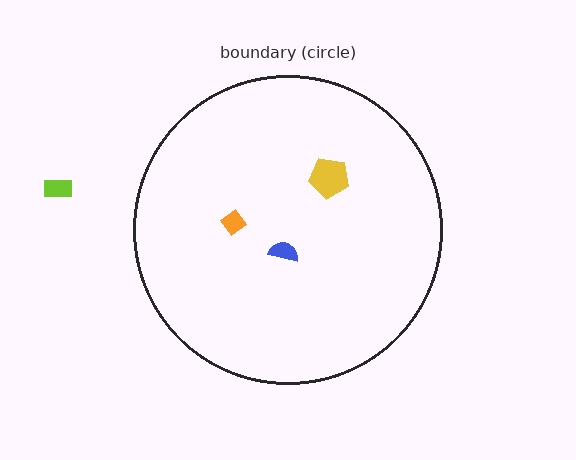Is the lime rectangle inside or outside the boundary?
Outside.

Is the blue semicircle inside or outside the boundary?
Inside.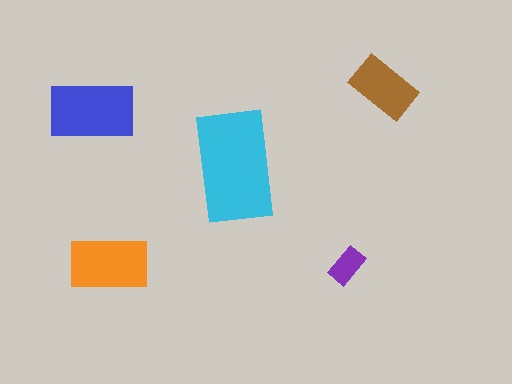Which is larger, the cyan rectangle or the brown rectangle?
The cyan one.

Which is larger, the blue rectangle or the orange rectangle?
The blue one.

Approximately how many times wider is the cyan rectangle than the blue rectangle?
About 1.5 times wider.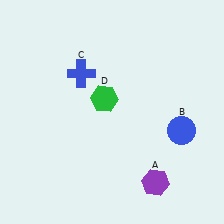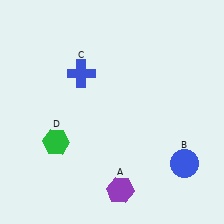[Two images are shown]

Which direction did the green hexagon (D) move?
The green hexagon (D) moved left.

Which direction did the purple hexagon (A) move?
The purple hexagon (A) moved left.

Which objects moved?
The objects that moved are: the purple hexagon (A), the blue circle (B), the green hexagon (D).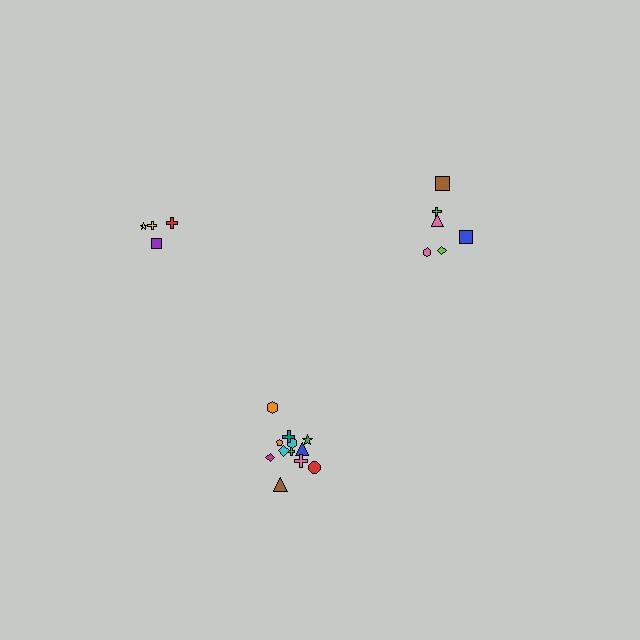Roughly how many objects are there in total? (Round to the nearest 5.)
Roughly 20 objects in total.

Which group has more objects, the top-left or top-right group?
The top-right group.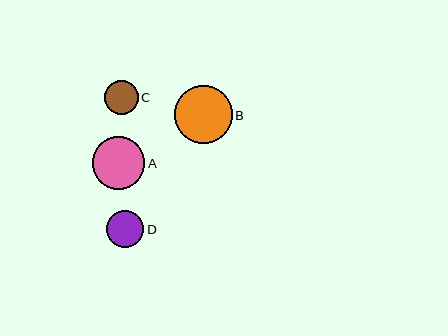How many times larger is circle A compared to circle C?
Circle A is approximately 1.5 times the size of circle C.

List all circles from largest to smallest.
From largest to smallest: B, A, D, C.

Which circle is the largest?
Circle B is the largest with a size of approximately 58 pixels.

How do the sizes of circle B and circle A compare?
Circle B and circle A are approximately the same size.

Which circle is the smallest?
Circle C is the smallest with a size of approximately 34 pixels.